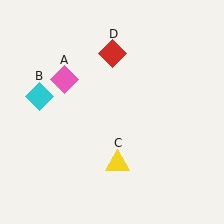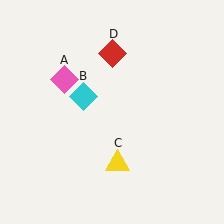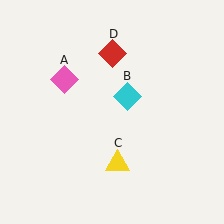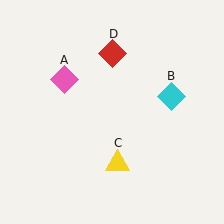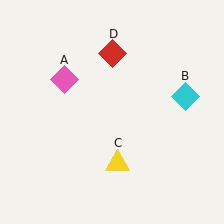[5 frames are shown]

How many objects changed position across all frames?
1 object changed position: cyan diamond (object B).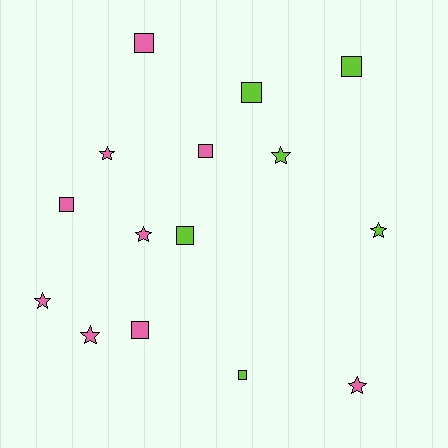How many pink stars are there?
There are 5 pink stars.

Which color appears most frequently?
Pink, with 9 objects.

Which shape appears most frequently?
Square, with 8 objects.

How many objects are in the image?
There are 15 objects.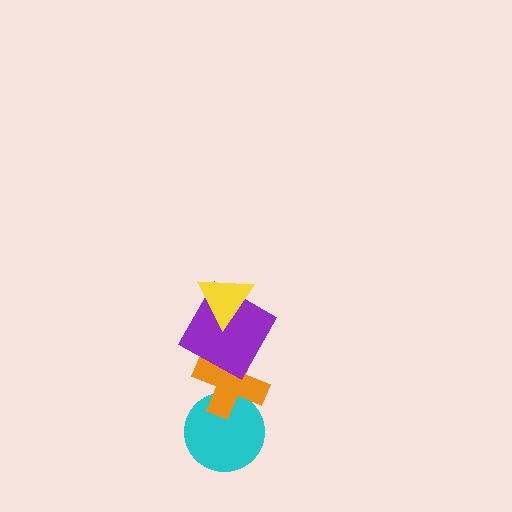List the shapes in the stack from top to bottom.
From top to bottom: the yellow triangle, the purple square, the orange cross, the cyan circle.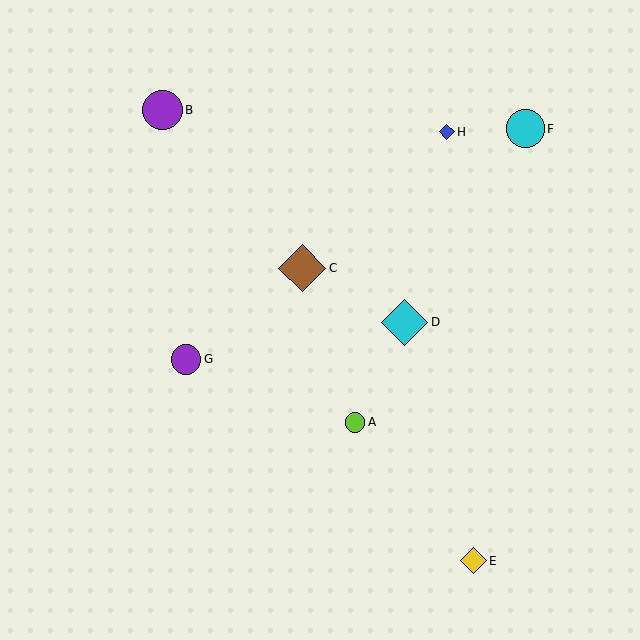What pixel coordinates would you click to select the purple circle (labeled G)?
Click at (186, 359) to select the purple circle G.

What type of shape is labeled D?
Shape D is a cyan diamond.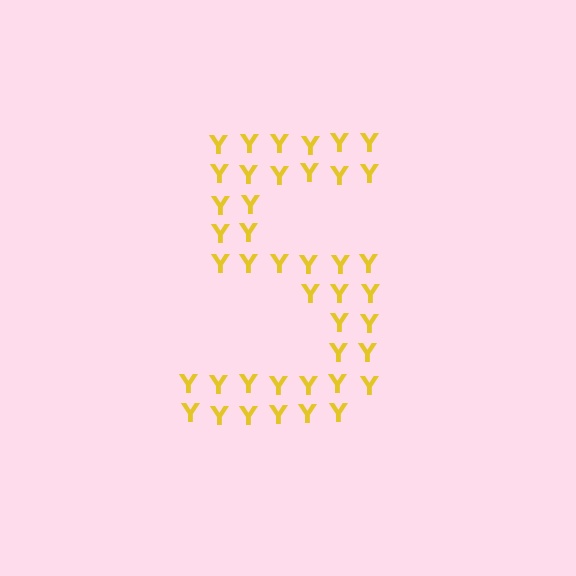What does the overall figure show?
The overall figure shows the digit 5.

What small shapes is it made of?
It is made of small letter Y's.